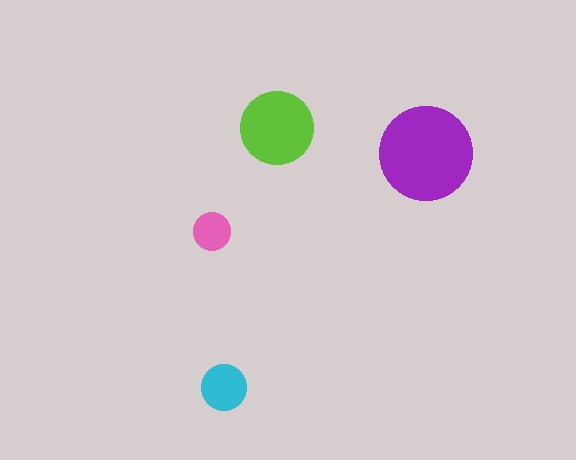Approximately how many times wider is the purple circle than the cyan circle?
About 2 times wider.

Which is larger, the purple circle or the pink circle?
The purple one.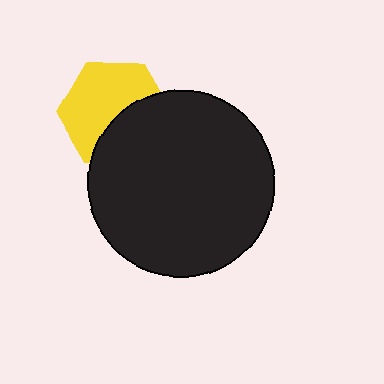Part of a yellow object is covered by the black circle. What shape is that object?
It is a hexagon.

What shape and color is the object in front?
The object in front is a black circle.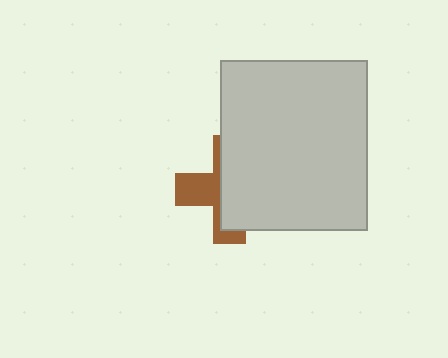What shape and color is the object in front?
The object in front is a light gray rectangle.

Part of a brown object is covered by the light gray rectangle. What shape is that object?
It is a cross.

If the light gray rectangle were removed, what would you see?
You would see the complete brown cross.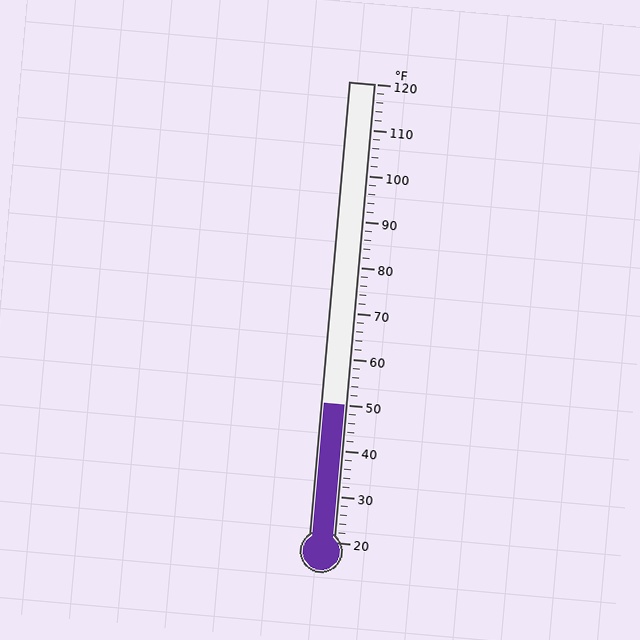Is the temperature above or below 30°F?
The temperature is above 30°F.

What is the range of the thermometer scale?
The thermometer scale ranges from 20°F to 120°F.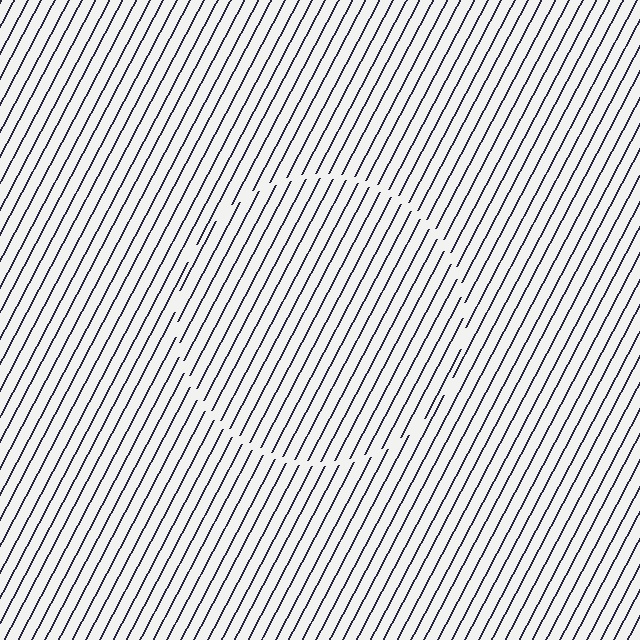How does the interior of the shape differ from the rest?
The interior of the shape contains the same grating, shifted by half a period — the contour is defined by the phase discontinuity where line-ends from the inner and outer gratings abut.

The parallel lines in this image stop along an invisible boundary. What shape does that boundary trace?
An illusory circle. The interior of the shape contains the same grating, shifted by half a period — the contour is defined by the phase discontinuity where line-ends from the inner and outer gratings abut.